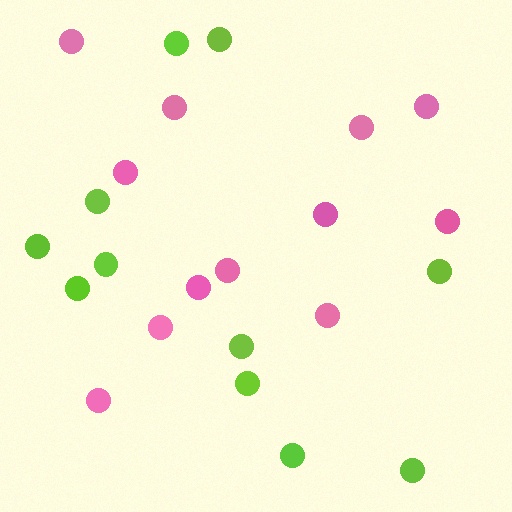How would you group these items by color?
There are 2 groups: one group of lime circles (11) and one group of pink circles (12).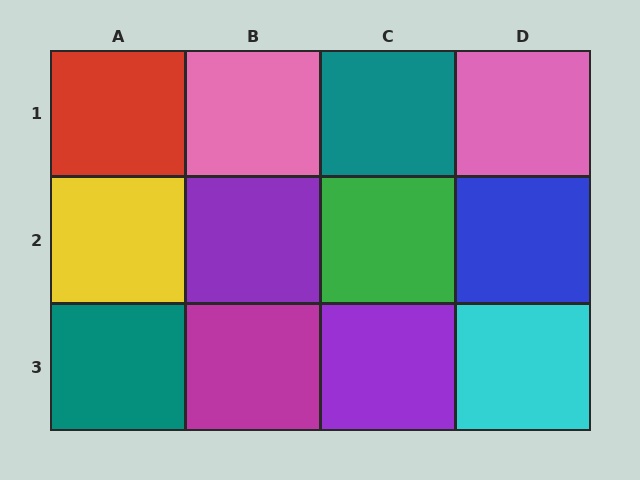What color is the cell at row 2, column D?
Blue.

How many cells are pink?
2 cells are pink.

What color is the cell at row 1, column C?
Teal.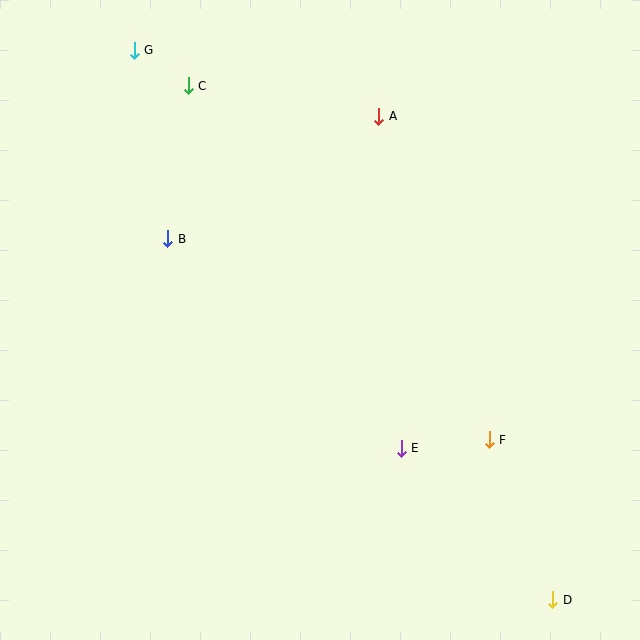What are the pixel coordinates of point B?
Point B is at (168, 239).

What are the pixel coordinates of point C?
Point C is at (188, 86).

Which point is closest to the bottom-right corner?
Point D is closest to the bottom-right corner.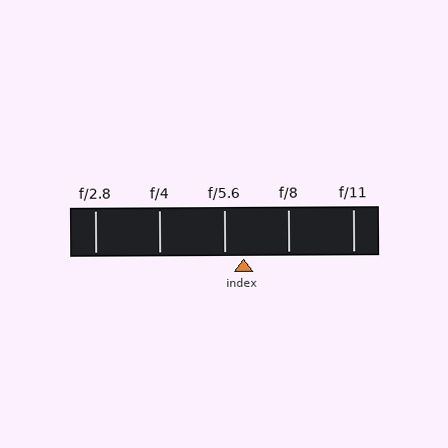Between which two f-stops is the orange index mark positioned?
The index mark is between f/5.6 and f/8.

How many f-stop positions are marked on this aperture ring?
There are 5 f-stop positions marked.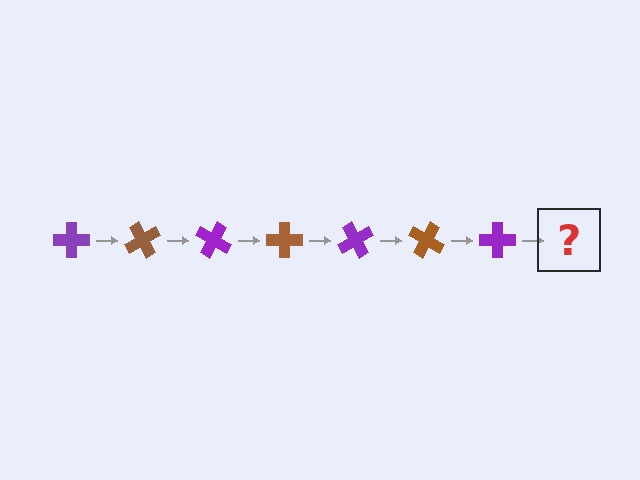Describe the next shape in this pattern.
It should be a brown cross, rotated 420 degrees from the start.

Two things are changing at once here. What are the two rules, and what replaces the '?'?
The two rules are that it rotates 60 degrees each step and the color cycles through purple and brown. The '?' should be a brown cross, rotated 420 degrees from the start.